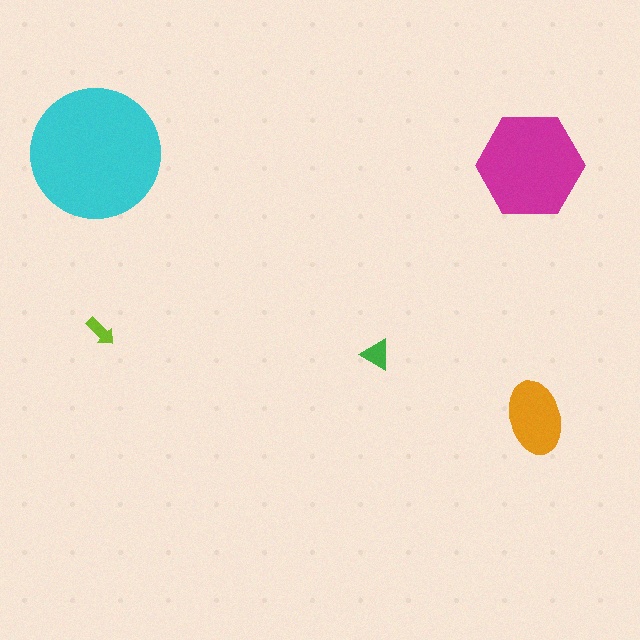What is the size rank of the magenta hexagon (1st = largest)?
2nd.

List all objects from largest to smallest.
The cyan circle, the magenta hexagon, the orange ellipse, the green triangle, the lime arrow.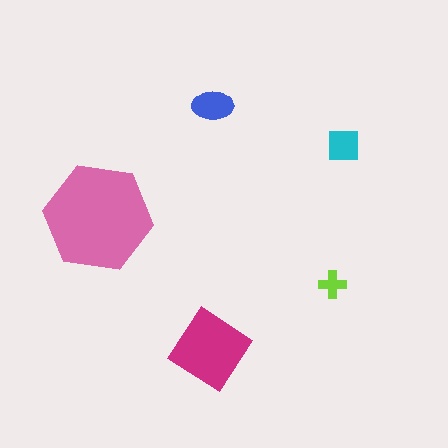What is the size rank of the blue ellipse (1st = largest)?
3rd.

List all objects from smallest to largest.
The lime cross, the cyan square, the blue ellipse, the magenta diamond, the pink hexagon.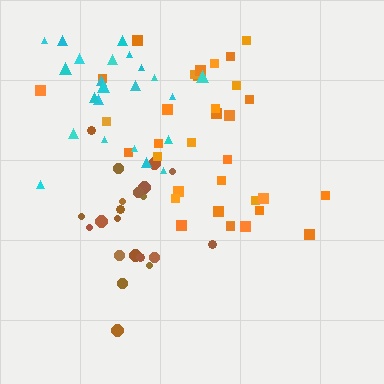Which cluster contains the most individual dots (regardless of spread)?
Orange (34).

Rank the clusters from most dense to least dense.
brown, cyan, orange.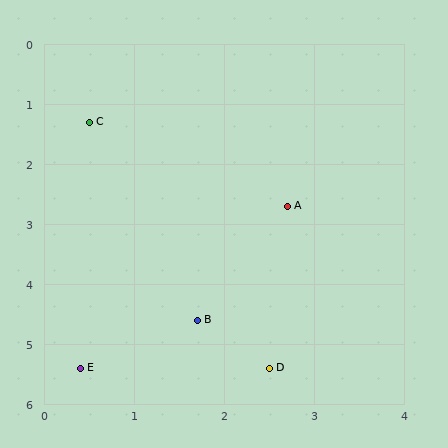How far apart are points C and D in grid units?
Points C and D are about 4.6 grid units apart.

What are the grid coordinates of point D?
Point D is at approximately (2.5, 5.4).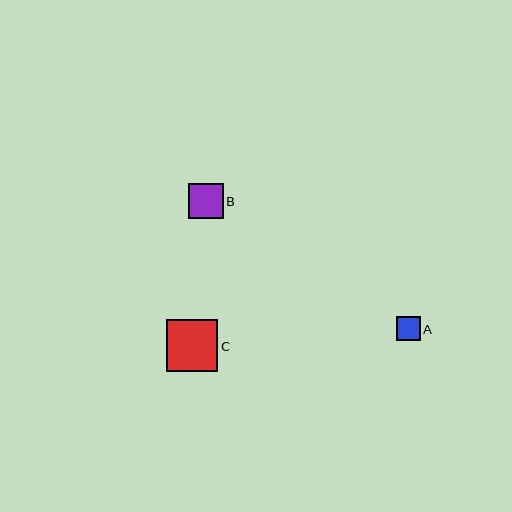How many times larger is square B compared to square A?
Square B is approximately 1.5 times the size of square A.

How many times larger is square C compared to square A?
Square C is approximately 2.1 times the size of square A.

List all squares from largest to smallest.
From largest to smallest: C, B, A.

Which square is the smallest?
Square A is the smallest with a size of approximately 24 pixels.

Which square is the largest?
Square C is the largest with a size of approximately 51 pixels.